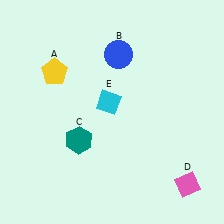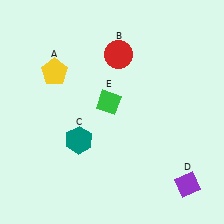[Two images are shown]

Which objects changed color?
B changed from blue to red. D changed from pink to purple. E changed from cyan to green.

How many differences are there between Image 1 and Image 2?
There are 3 differences between the two images.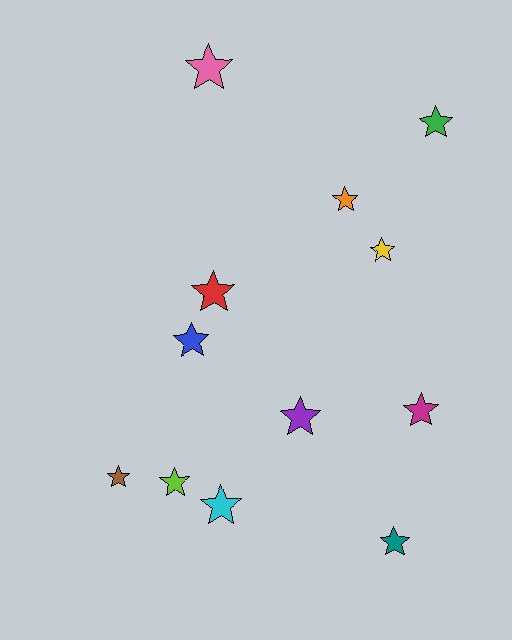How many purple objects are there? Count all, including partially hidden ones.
There is 1 purple object.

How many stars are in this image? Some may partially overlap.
There are 12 stars.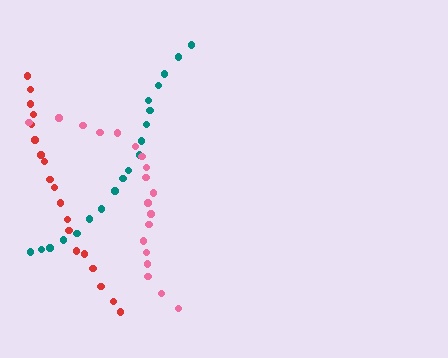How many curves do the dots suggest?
There are 3 distinct paths.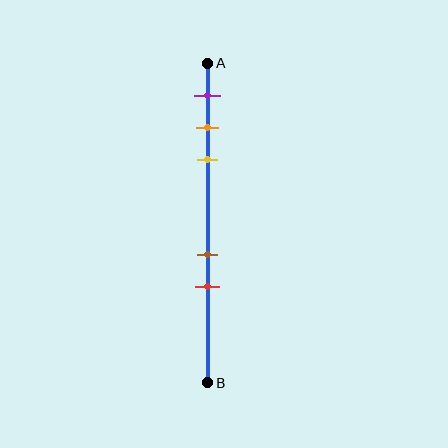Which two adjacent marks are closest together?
The orange and yellow marks are the closest adjacent pair.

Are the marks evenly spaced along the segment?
No, the marks are not evenly spaced.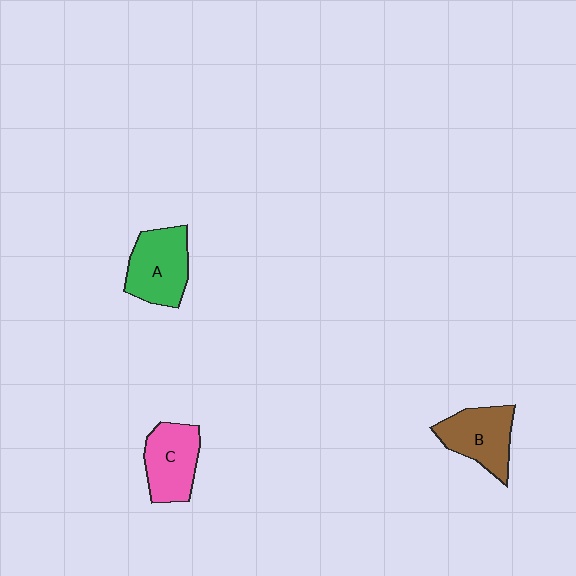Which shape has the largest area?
Shape A (green).